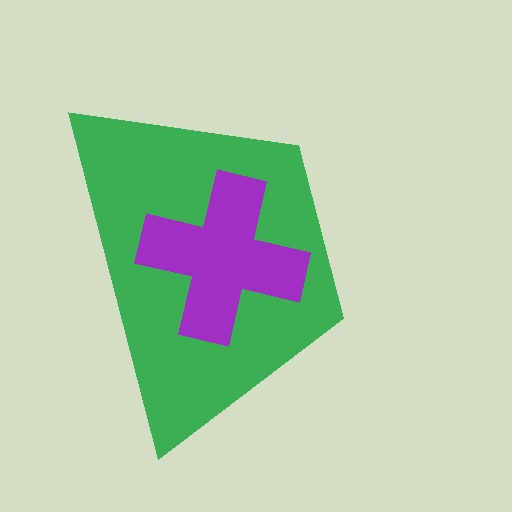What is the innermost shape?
The purple cross.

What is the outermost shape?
The green trapezoid.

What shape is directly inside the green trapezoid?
The purple cross.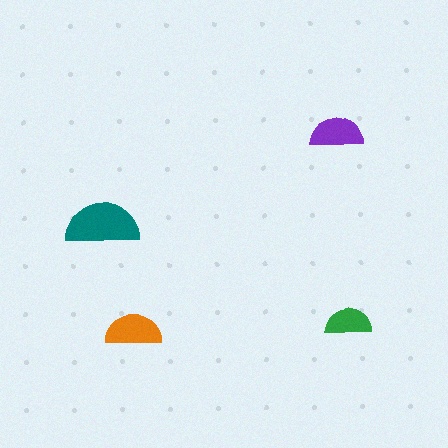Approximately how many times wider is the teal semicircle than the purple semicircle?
About 1.5 times wider.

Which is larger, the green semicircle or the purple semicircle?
The purple one.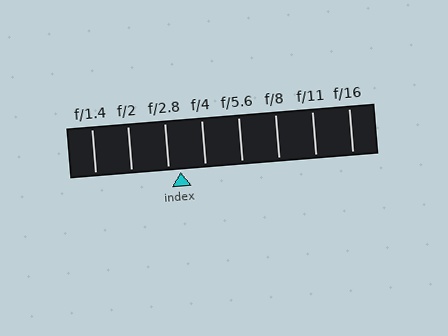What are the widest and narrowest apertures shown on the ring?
The widest aperture shown is f/1.4 and the narrowest is f/16.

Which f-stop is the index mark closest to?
The index mark is closest to f/2.8.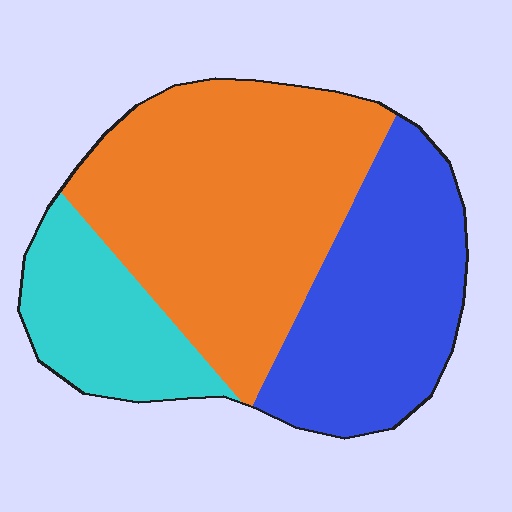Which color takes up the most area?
Orange, at roughly 50%.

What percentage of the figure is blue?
Blue takes up about one third (1/3) of the figure.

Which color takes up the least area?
Cyan, at roughly 20%.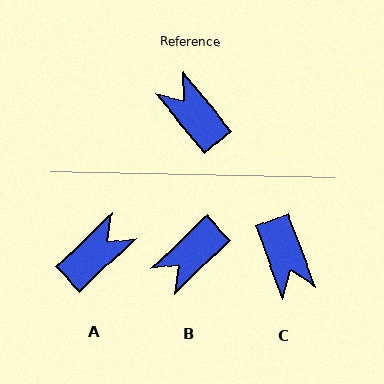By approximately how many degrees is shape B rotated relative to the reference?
Approximately 94 degrees counter-clockwise.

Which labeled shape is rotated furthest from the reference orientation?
C, about 161 degrees away.